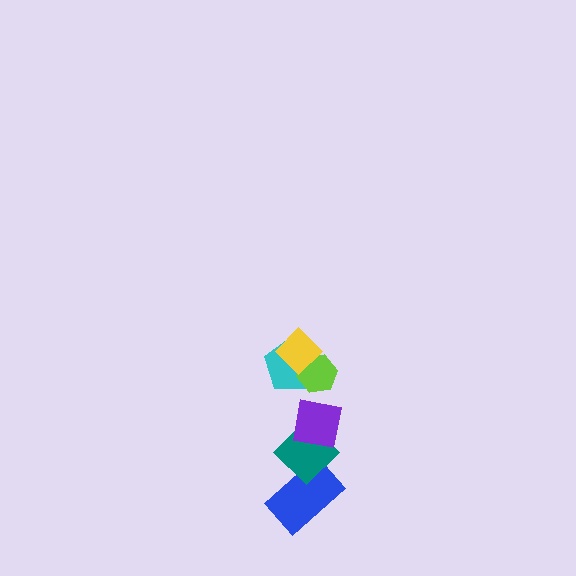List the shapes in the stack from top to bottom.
From top to bottom: the yellow diamond, the lime hexagon, the cyan pentagon, the purple square, the teal diamond, the blue rectangle.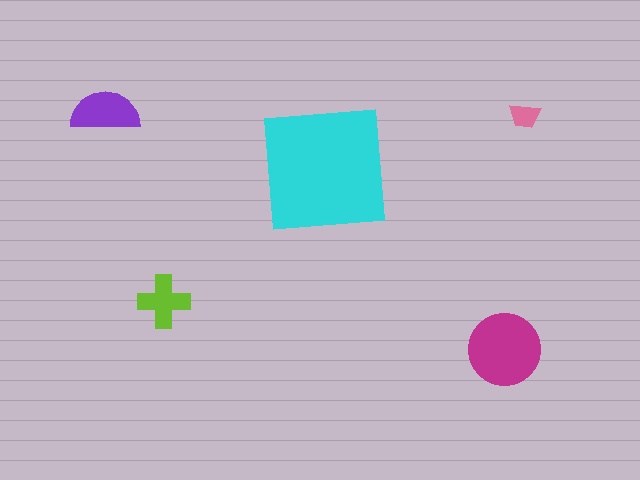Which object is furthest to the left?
The purple semicircle is leftmost.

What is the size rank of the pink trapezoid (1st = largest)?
5th.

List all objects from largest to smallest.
The cyan square, the magenta circle, the purple semicircle, the lime cross, the pink trapezoid.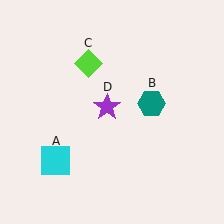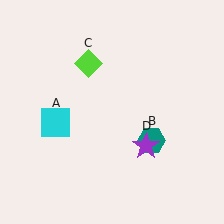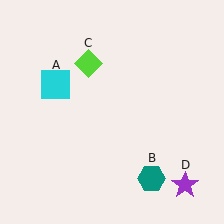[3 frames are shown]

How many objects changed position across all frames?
3 objects changed position: cyan square (object A), teal hexagon (object B), purple star (object D).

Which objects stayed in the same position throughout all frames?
Lime diamond (object C) remained stationary.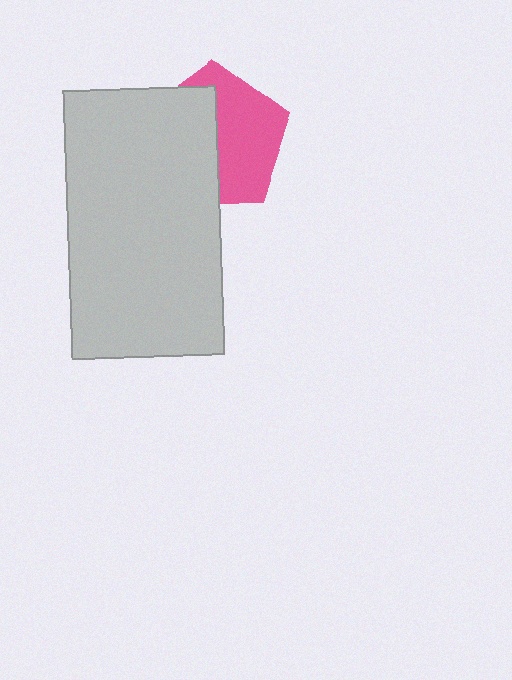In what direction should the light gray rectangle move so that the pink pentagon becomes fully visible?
The light gray rectangle should move left. That is the shortest direction to clear the overlap and leave the pink pentagon fully visible.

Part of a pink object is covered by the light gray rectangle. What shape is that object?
It is a pentagon.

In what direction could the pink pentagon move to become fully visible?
The pink pentagon could move right. That would shift it out from behind the light gray rectangle entirely.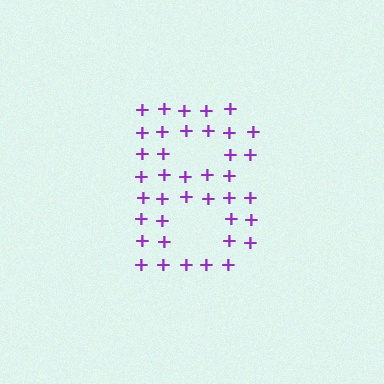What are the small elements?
The small elements are plus signs.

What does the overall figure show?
The overall figure shows the letter B.